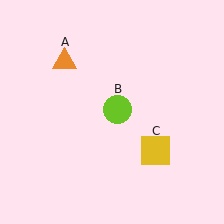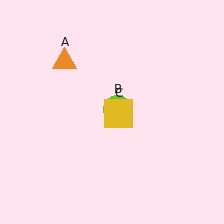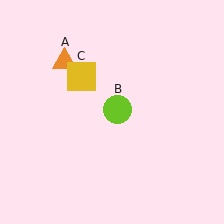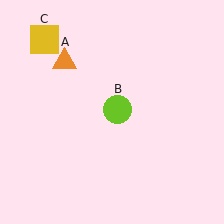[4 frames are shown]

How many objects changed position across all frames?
1 object changed position: yellow square (object C).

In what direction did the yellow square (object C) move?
The yellow square (object C) moved up and to the left.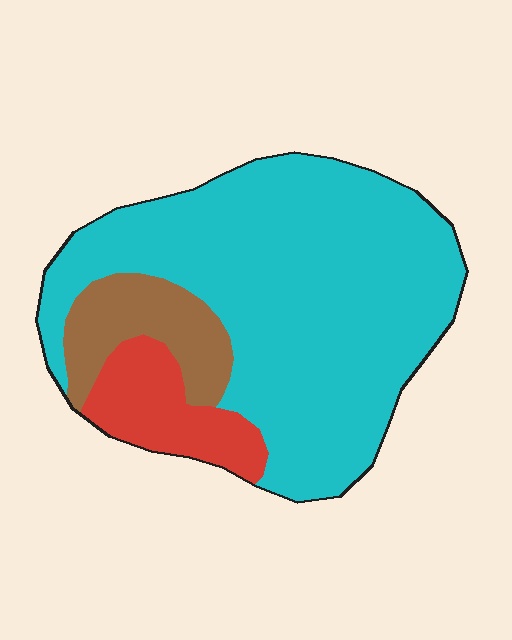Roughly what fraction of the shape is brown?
Brown covers roughly 15% of the shape.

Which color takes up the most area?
Cyan, at roughly 75%.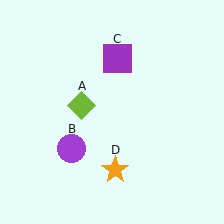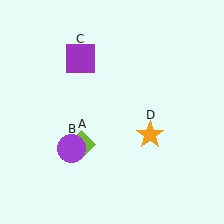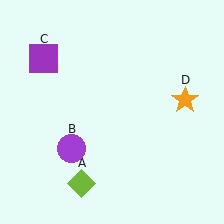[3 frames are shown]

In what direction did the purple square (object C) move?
The purple square (object C) moved left.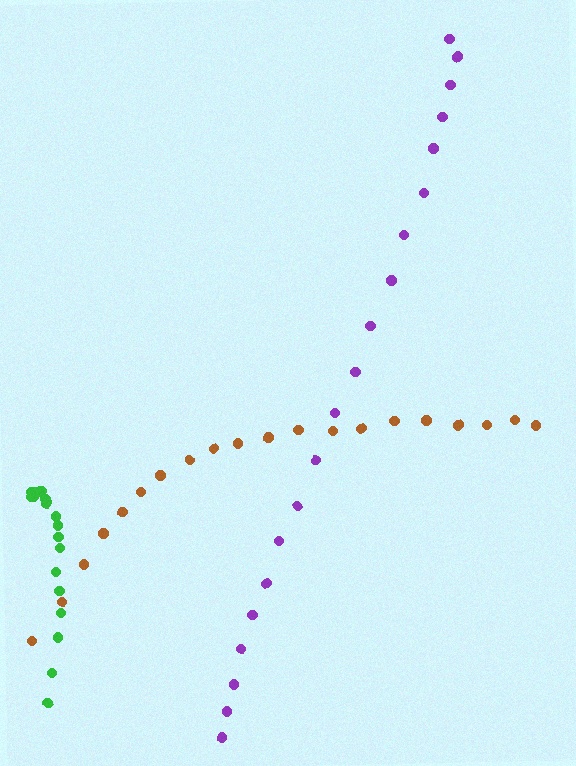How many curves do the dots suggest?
There are 3 distinct paths.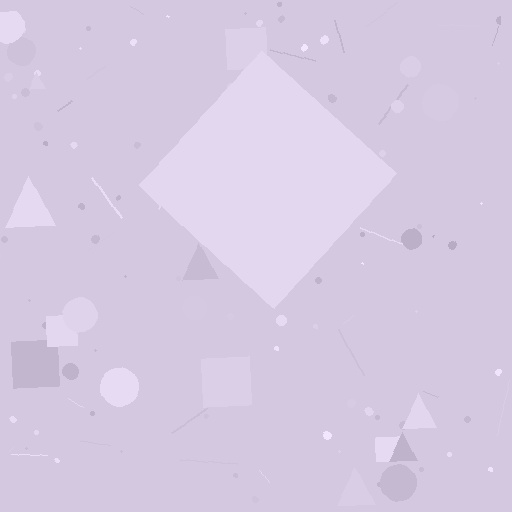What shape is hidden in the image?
A diamond is hidden in the image.